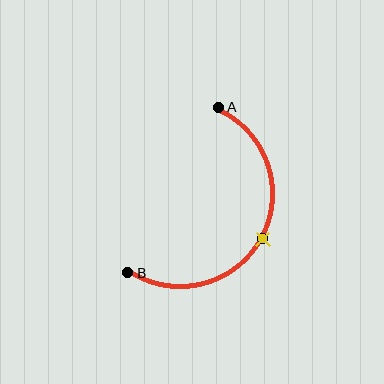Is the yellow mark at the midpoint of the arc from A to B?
Yes. The yellow mark lies on the arc at equal arc-length from both A and B — it is the arc midpoint.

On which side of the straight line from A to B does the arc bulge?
The arc bulges to the right of the straight line connecting A and B.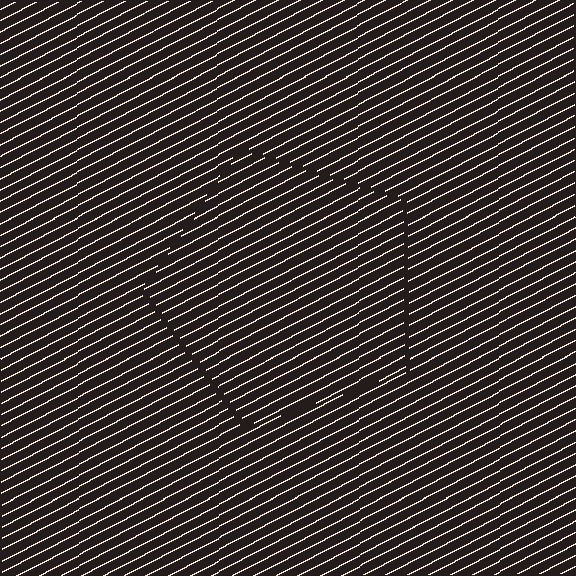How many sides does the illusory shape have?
5 sides — the line-ends trace a pentagon.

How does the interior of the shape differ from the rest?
The interior of the shape contains the same grating, shifted by half a period — the contour is defined by the phase discontinuity where line-ends from the inner and outer gratings abut.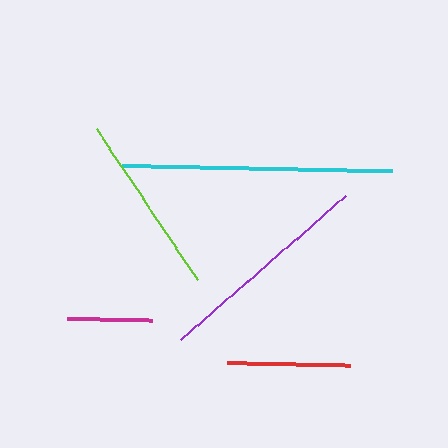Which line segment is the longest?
The cyan line is the longest at approximately 270 pixels.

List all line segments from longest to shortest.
From longest to shortest: cyan, purple, lime, red, magenta.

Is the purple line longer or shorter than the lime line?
The purple line is longer than the lime line.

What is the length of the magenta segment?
The magenta segment is approximately 86 pixels long.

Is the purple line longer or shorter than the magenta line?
The purple line is longer than the magenta line.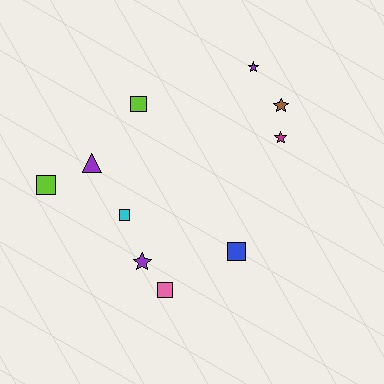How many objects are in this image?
There are 10 objects.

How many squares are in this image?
There are 5 squares.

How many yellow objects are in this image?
There are no yellow objects.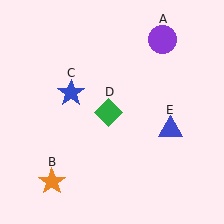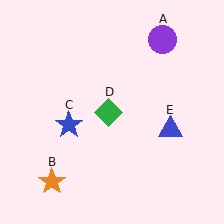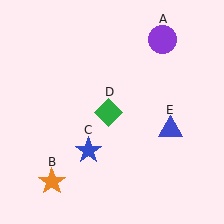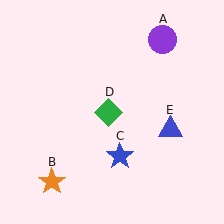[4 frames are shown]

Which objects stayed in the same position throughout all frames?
Purple circle (object A) and orange star (object B) and green diamond (object D) and blue triangle (object E) remained stationary.